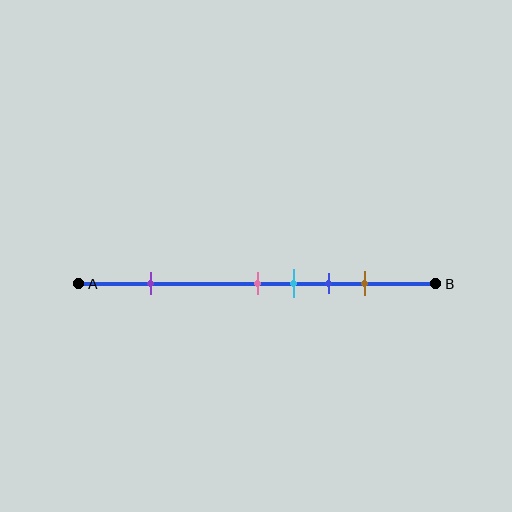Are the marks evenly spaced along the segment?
No, the marks are not evenly spaced.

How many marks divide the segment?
There are 5 marks dividing the segment.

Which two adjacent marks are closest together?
The pink and cyan marks are the closest adjacent pair.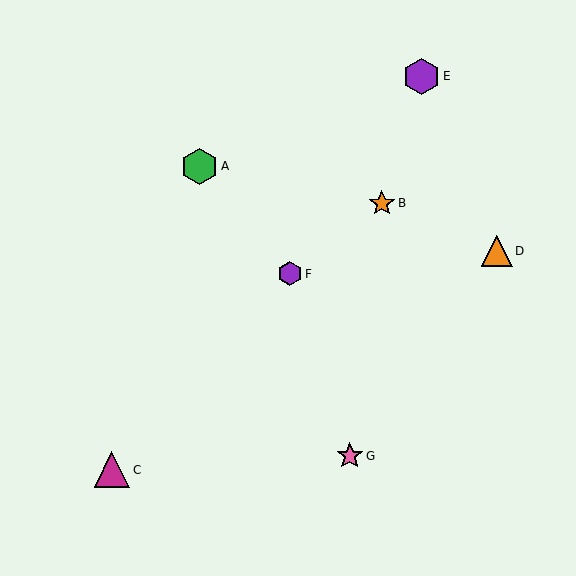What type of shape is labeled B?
Shape B is an orange star.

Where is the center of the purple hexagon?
The center of the purple hexagon is at (290, 274).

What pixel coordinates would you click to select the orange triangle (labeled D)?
Click at (497, 251) to select the orange triangle D.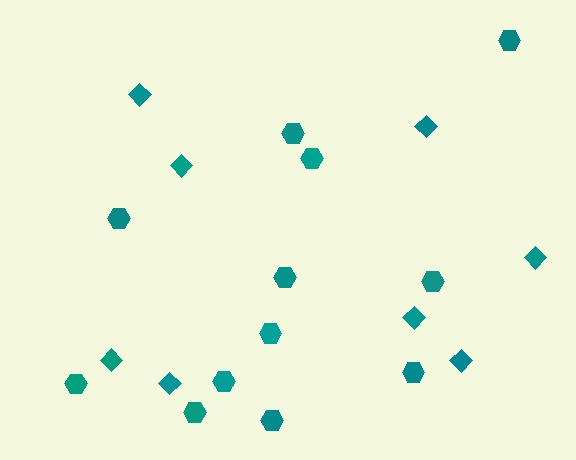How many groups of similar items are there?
There are 2 groups: one group of hexagons (12) and one group of diamonds (8).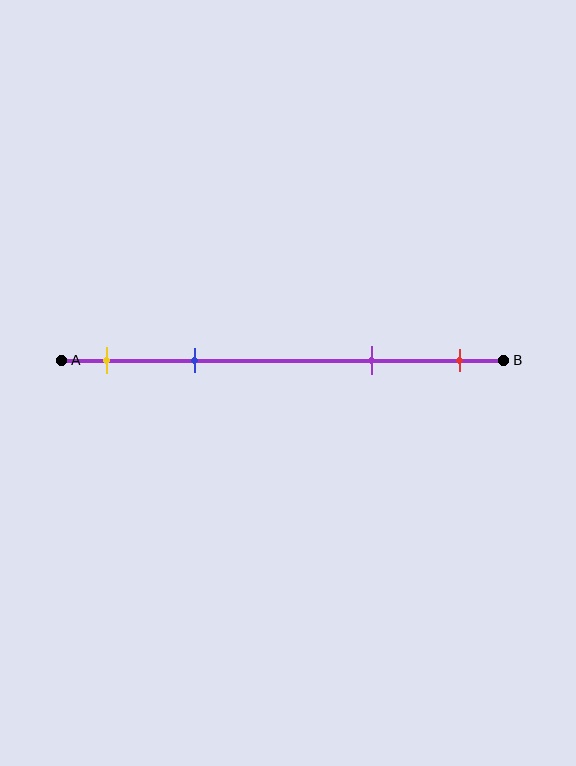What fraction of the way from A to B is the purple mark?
The purple mark is approximately 70% (0.7) of the way from A to B.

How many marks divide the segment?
There are 4 marks dividing the segment.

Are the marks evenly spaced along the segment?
No, the marks are not evenly spaced.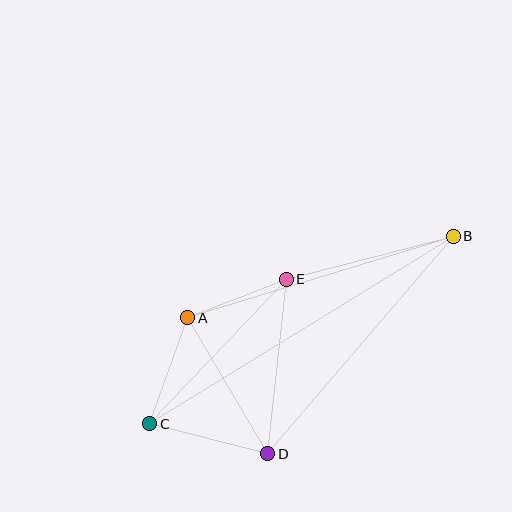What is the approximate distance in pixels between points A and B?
The distance between A and B is approximately 278 pixels.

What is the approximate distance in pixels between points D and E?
The distance between D and E is approximately 176 pixels.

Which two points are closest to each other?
Points A and E are closest to each other.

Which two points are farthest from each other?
Points B and C are farthest from each other.